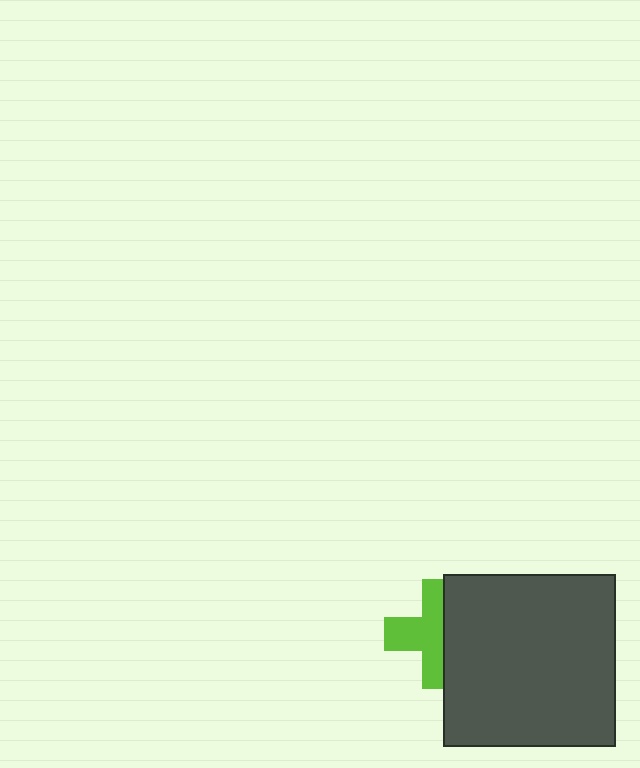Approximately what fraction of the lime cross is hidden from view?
Roughly 41% of the lime cross is hidden behind the dark gray square.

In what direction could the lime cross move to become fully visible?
The lime cross could move left. That would shift it out from behind the dark gray square entirely.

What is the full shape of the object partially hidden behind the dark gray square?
The partially hidden object is a lime cross.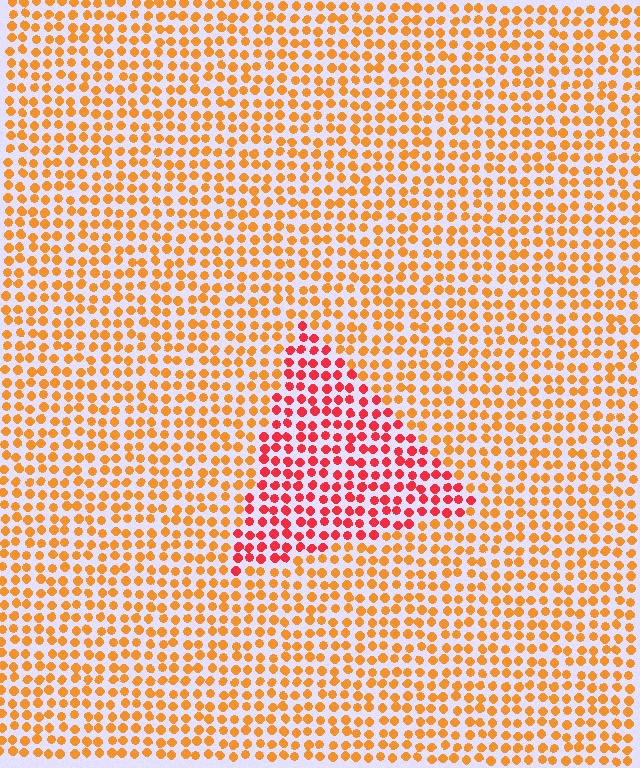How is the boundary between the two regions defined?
The boundary is defined purely by a slight shift in hue (about 37 degrees). Spacing, size, and orientation are identical on both sides.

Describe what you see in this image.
The image is filled with small orange elements in a uniform arrangement. A triangle-shaped region is visible where the elements are tinted to a slightly different hue, forming a subtle color boundary.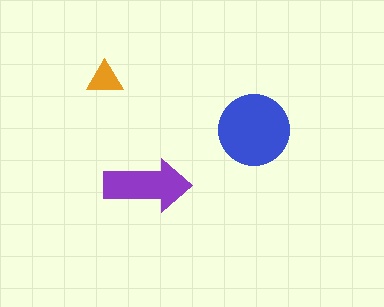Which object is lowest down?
The purple arrow is bottommost.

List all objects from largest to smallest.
The blue circle, the purple arrow, the orange triangle.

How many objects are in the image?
There are 3 objects in the image.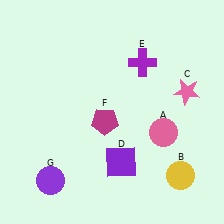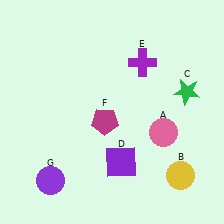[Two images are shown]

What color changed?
The star (C) changed from pink in Image 1 to green in Image 2.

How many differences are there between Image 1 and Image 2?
There is 1 difference between the two images.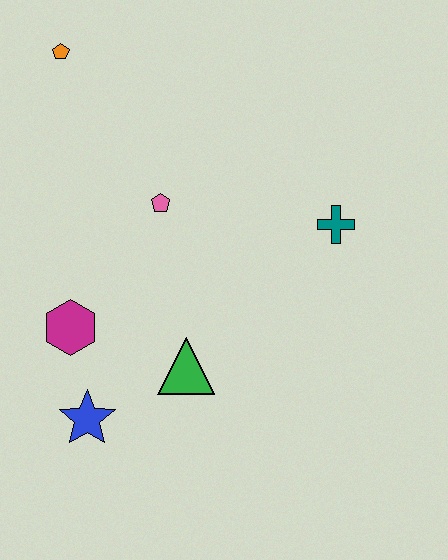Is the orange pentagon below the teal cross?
No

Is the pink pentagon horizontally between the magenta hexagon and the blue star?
No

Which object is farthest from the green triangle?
The orange pentagon is farthest from the green triangle.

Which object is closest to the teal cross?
The pink pentagon is closest to the teal cross.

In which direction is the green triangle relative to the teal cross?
The green triangle is to the left of the teal cross.